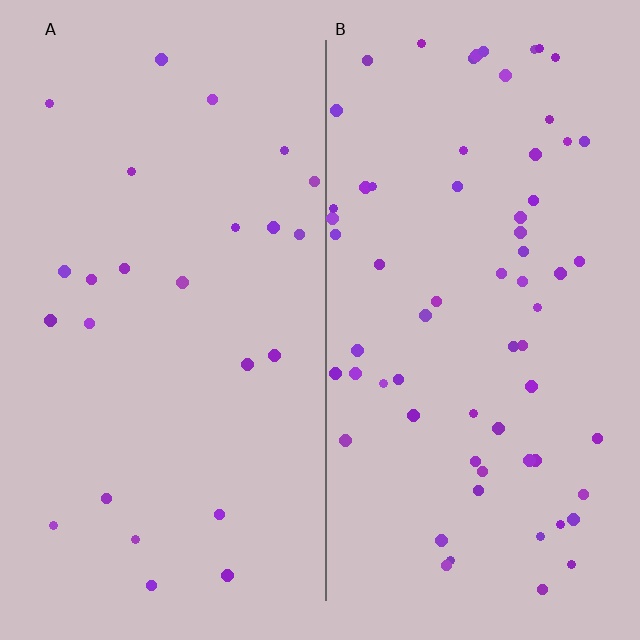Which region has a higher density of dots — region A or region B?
B (the right).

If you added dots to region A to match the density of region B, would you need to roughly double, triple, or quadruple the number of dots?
Approximately triple.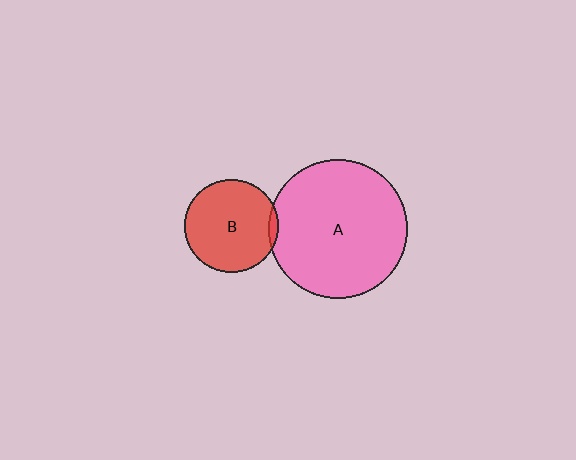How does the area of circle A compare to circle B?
Approximately 2.2 times.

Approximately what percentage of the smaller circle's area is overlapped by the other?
Approximately 5%.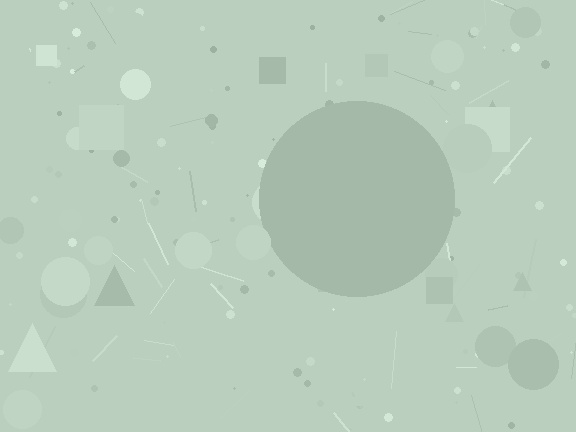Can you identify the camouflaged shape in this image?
The camouflaged shape is a circle.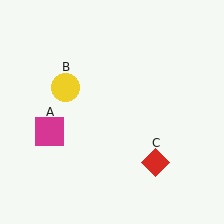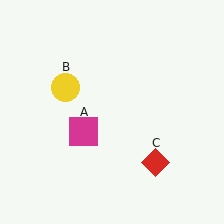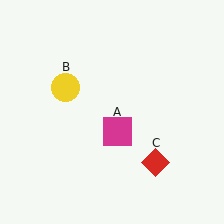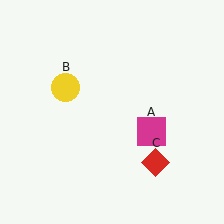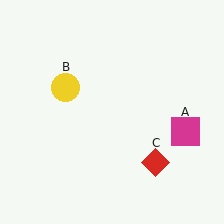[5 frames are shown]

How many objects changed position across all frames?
1 object changed position: magenta square (object A).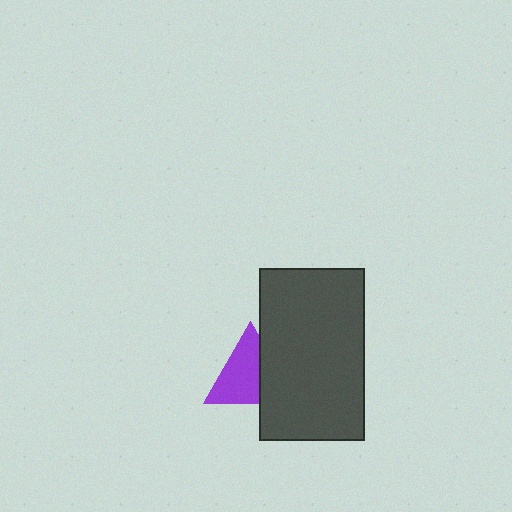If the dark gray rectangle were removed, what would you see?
You would see the complete purple triangle.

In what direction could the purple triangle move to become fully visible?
The purple triangle could move left. That would shift it out from behind the dark gray rectangle entirely.